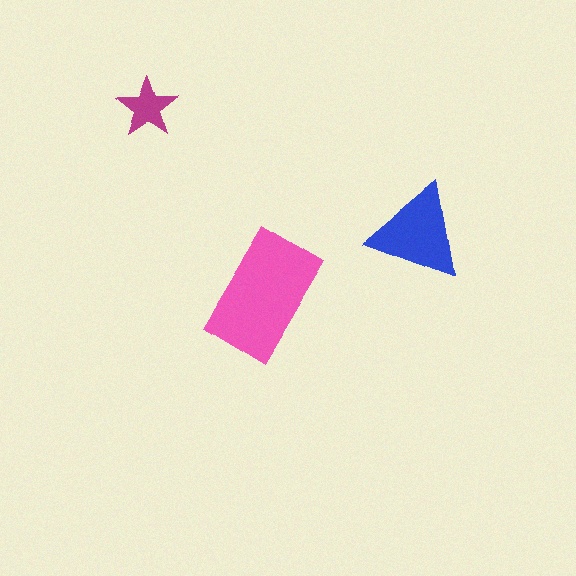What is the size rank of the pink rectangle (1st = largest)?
1st.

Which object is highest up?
The magenta star is topmost.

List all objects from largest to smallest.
The pink rectangle, the blue triangle, the magenta star.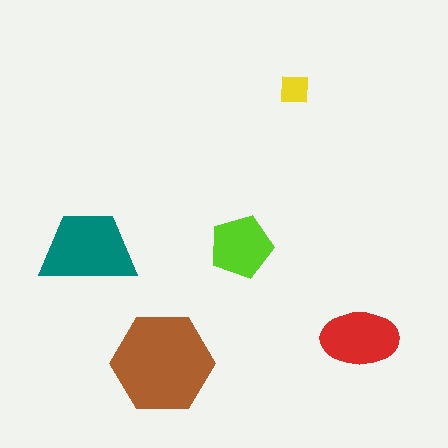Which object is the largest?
The brown hexagon.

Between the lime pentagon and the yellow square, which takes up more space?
The lime pentagon.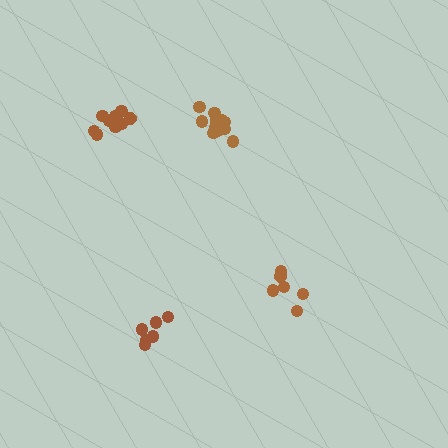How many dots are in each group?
Group 1: 6 dots, Group 2: 6 dots, Group 3: 11 dots, Group 4: 10 dots (33 total).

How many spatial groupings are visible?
There are 4 spatial groupings.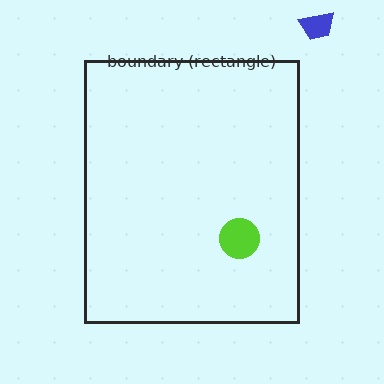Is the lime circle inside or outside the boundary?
Inside.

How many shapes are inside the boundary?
1 inside, 1 outside.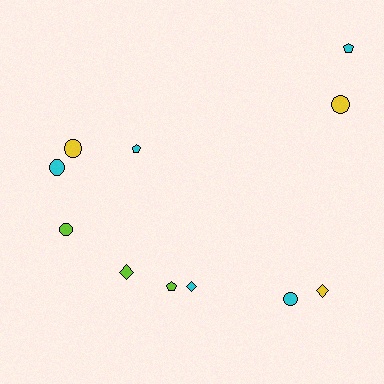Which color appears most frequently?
Cyan, with 5 objects.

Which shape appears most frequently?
Circle, with 5 objects.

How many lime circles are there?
There is 1 lime circle.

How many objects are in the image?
There are 11 objects.